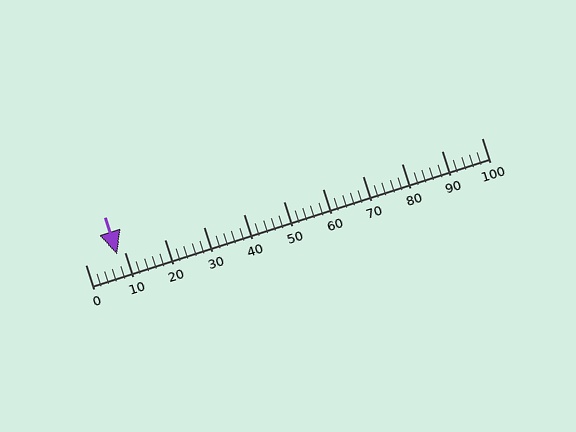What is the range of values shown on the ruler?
The ruler shows values from 0 to 100.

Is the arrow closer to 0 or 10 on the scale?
The arrow is closer to 10.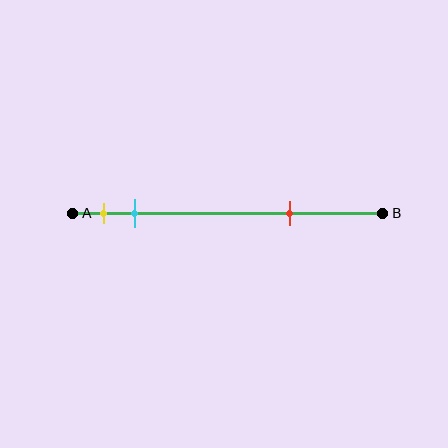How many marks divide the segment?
There are 3 marks dividing the segment.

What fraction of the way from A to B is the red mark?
The red mark is approximately 70% (0.7) of the way from A to B.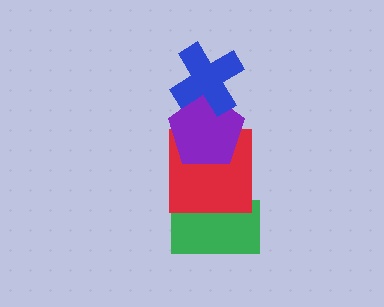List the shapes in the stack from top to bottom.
From top to bottom: the blue cross, the purple pentagon, the red square, the green rectangle.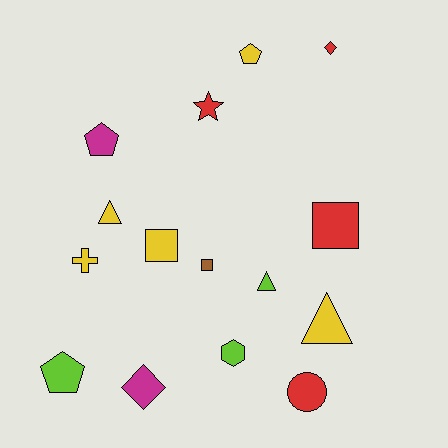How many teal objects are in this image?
There are no teal objects.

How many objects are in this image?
There are 15 objects.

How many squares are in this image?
There are 3 squares.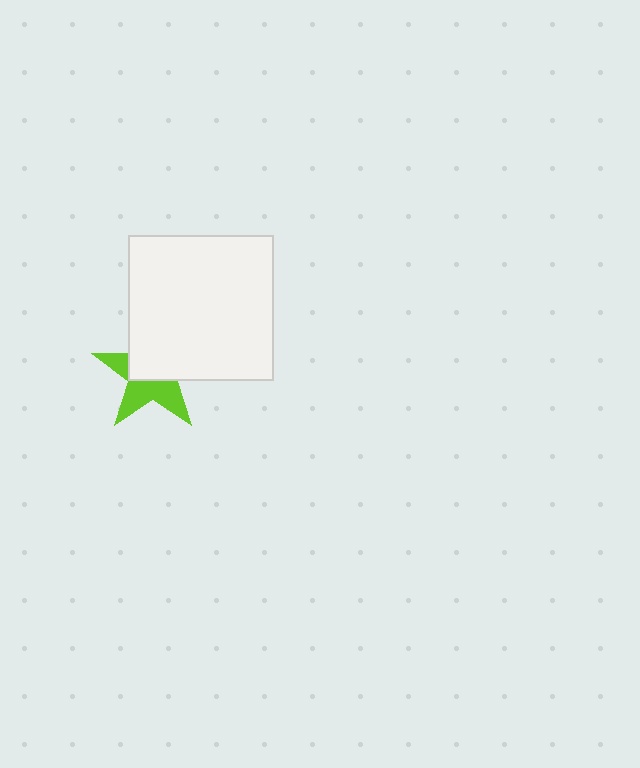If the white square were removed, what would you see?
You would see the complete lime star.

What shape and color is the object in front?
The object in front is a white square.